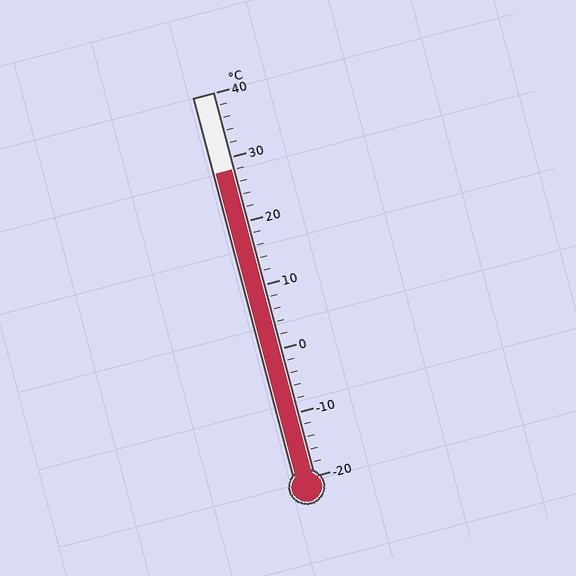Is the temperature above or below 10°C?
The temperature is above 10°C.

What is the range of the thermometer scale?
The thermometer scale ranges from -20°C to 40°C.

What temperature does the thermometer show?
The thermometer shows approximately 28°C.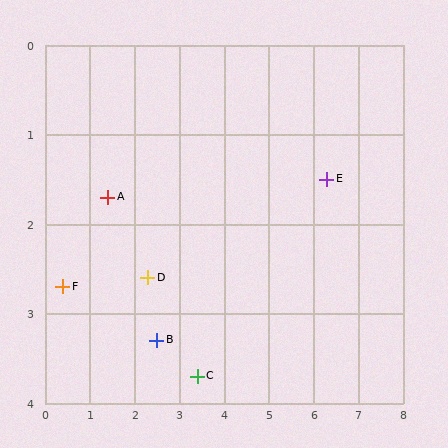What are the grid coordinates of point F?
Point F is at approximately (0.4, 2.7).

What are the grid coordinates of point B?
Point B is at approximately (2.5, 3.3).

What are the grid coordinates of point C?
Point C is at approximately (3.4, 3.7).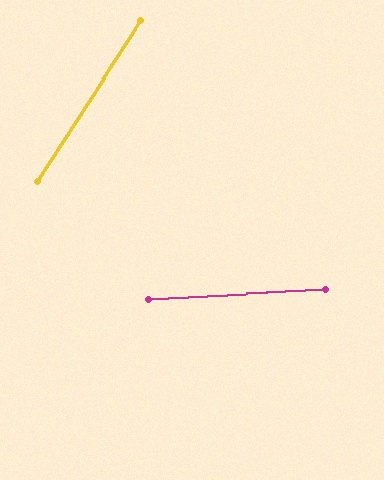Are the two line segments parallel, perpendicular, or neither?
Neither parallel nor perpendicular — they differ by about 54°.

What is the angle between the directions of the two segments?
Approximately 54 degrees.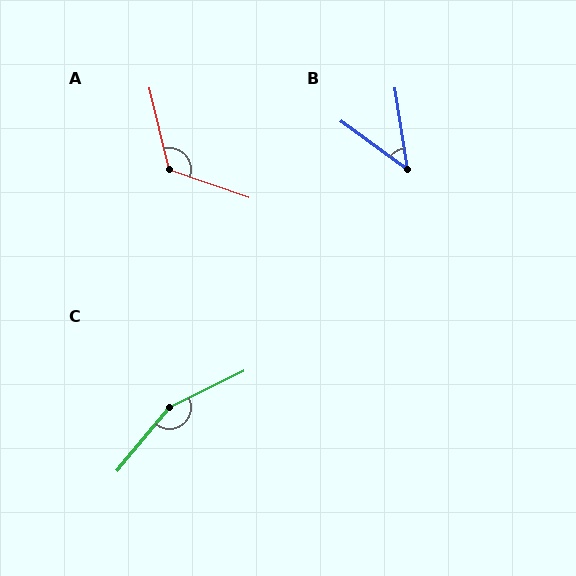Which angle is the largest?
C, at approximately 156 degrees.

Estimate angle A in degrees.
Approximately 122 degrees.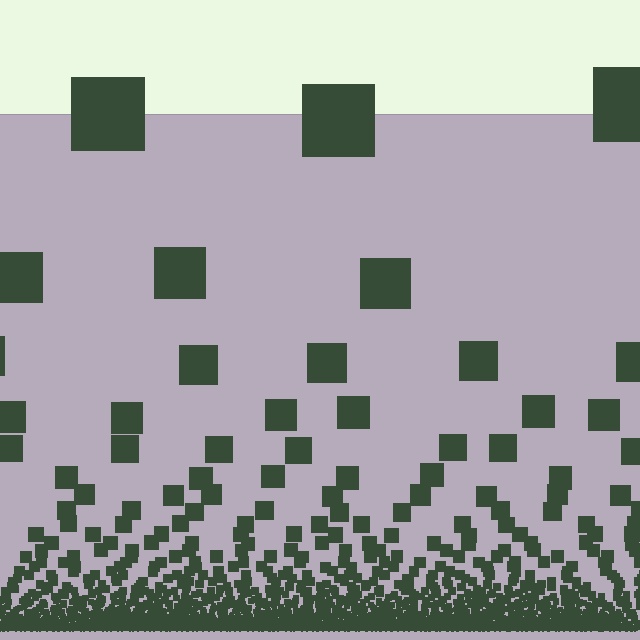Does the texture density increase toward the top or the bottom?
Density increases toward the bottom.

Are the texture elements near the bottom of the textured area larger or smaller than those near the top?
Smaller. The gradient is inverted — elements near the bottom are smaller and denser.